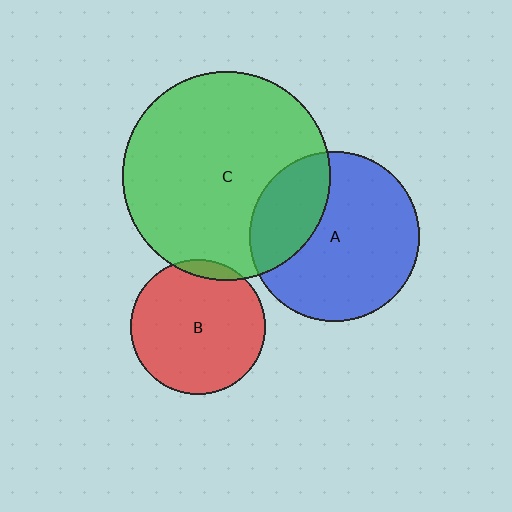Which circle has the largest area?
Circle C (green).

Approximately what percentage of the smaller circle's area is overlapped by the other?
Approximately 30%.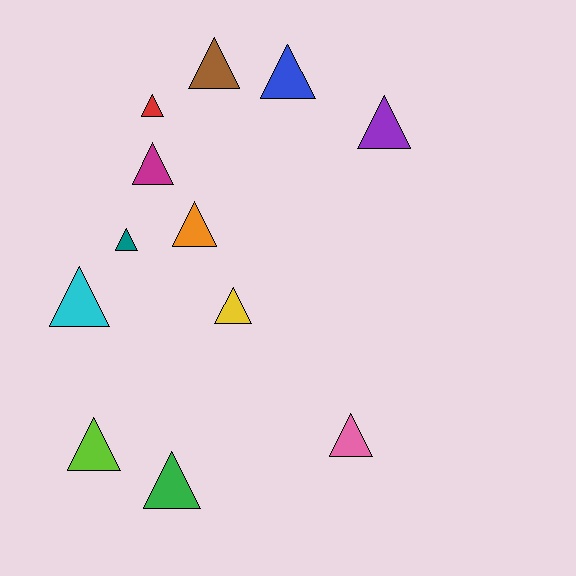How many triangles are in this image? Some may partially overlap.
There are 12 triangles.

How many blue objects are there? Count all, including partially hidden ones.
There is 1 blue object.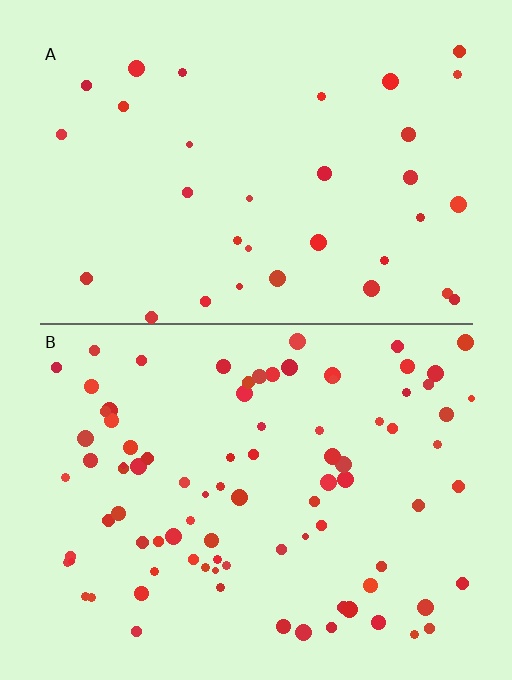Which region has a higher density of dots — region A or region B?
B (the bottom).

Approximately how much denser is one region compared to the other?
Approximately 2.6× — region B over region A.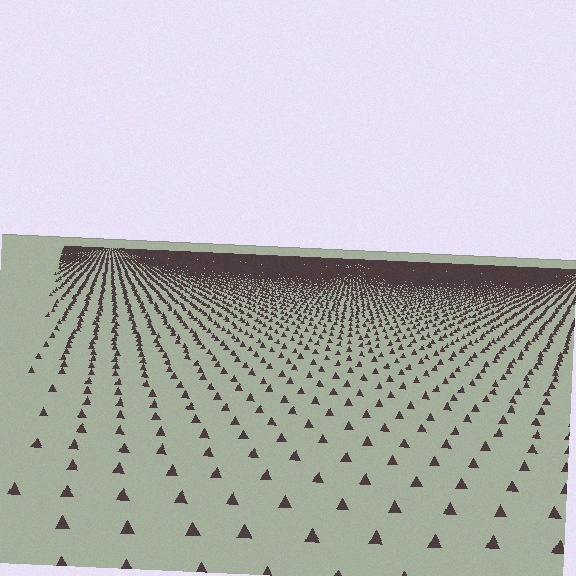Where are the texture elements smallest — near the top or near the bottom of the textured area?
Near the top.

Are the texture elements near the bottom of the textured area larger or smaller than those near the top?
Larger. Near the bottom, elements are closer to the viewer and appear at a bigger on-screen size.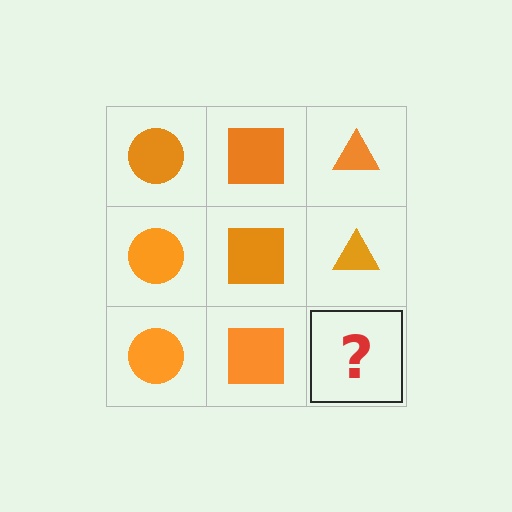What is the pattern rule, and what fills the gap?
The rule is that each column has a consistent shape. The gap should be filled with an orange triangle.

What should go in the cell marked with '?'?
The missing cell should contain an orange triangle.